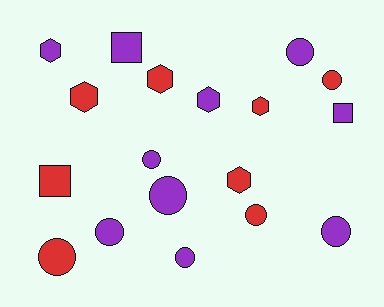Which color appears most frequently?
Purple, with 10 objects.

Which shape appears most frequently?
Circle, with 9 objects.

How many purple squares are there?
There are 2 purple squares.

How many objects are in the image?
There are 18 objects.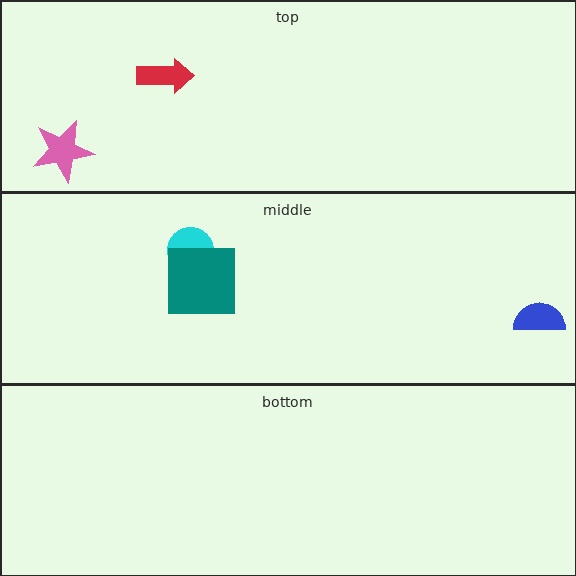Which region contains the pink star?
The top region.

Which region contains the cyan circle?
The middle region.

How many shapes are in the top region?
2.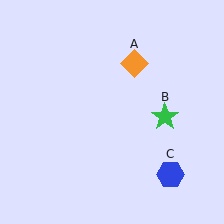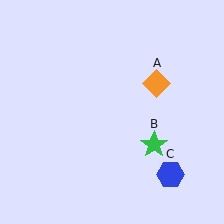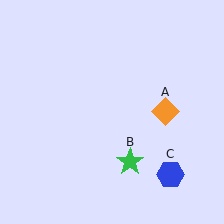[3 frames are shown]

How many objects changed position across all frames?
2 objects changed position: orange diamond (object A), green star (object B).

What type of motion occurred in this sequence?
The orange diamond (object A), green star (object B) rotated clockwise around the center of the scene.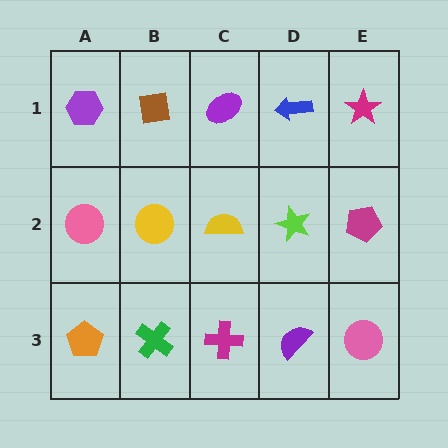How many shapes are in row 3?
5 shapes.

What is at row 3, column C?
A magenta cross.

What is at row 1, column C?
A purple ellipse.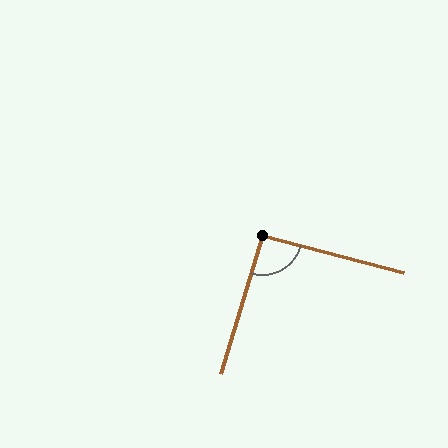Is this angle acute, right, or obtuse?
It is approximately a right angle.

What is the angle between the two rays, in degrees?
Approximately 92 degrees.